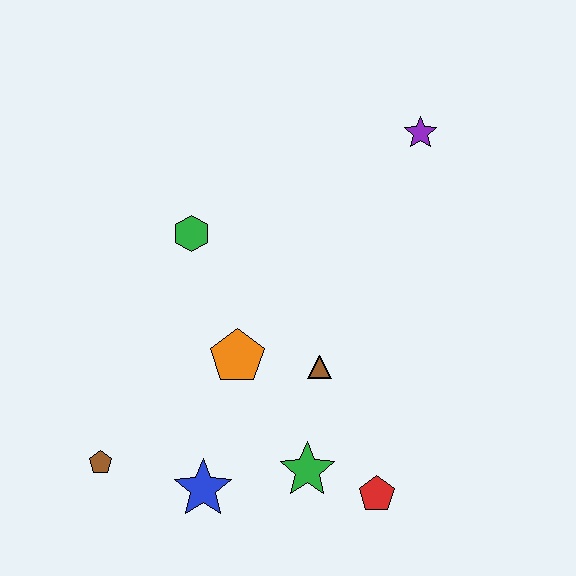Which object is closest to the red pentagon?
The green star is closest to the red pentagon.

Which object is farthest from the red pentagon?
The purple star is farthest from the red pentagon.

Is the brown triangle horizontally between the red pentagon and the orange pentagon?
Yes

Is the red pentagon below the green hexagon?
Yes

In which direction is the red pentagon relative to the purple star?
The red pentagon is below the purple star.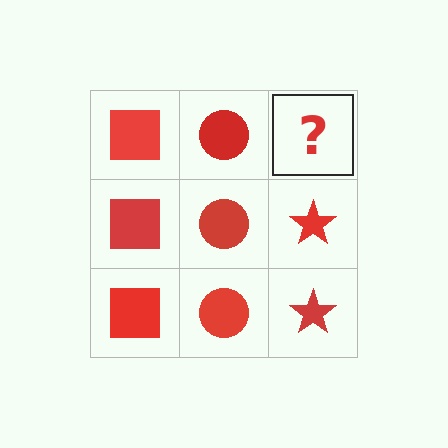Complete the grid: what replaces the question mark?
The question mark should be replaced with a red star.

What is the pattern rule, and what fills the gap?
The rule is that each column has a consistent shape. The gap should be filled with a red star.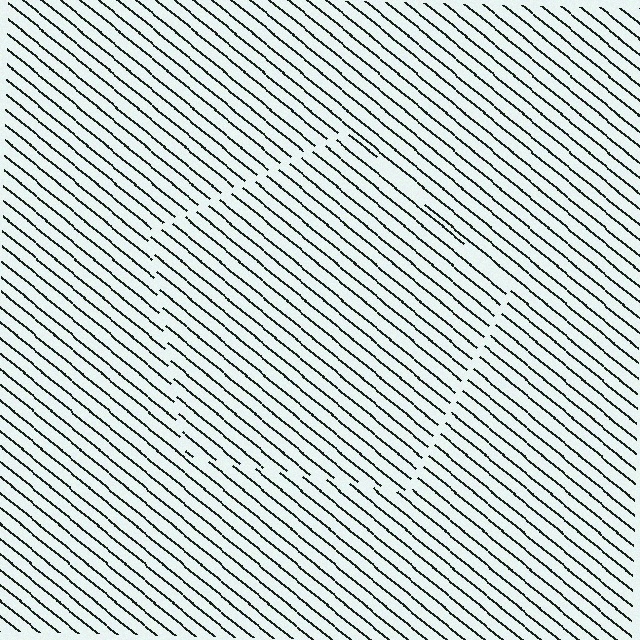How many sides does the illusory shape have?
5 sides — the line-ends trace a pentagon.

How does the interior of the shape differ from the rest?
The interior of the shape contains the same grating, shifted by half a period — the contour is defined by the phase discontinuity where line-ends from the inner and outer gratings abut.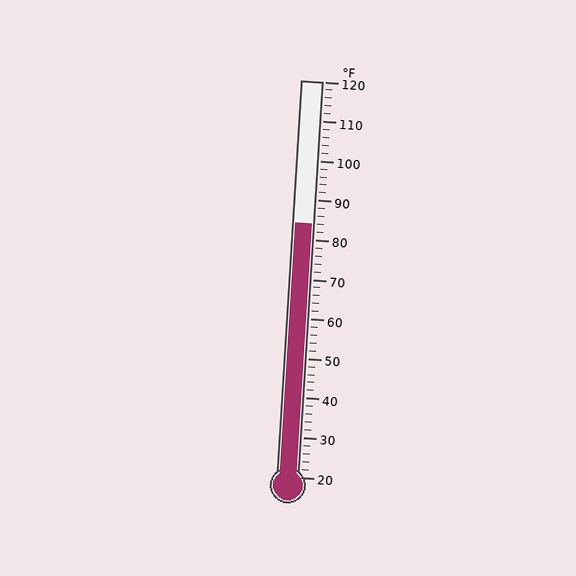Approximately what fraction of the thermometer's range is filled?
The thermometer is filled to approximately 65% of its range.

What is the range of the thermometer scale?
The thermometer scale ranges from 20°F to 120°F.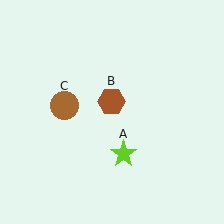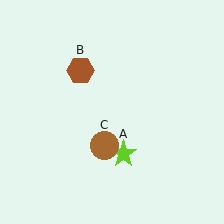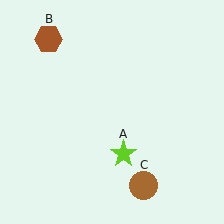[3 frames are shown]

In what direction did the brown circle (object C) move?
The brown circle (object C) moved down and to the right.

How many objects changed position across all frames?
2 objects changed position: brown hexagon (object B), brown circle (object C).